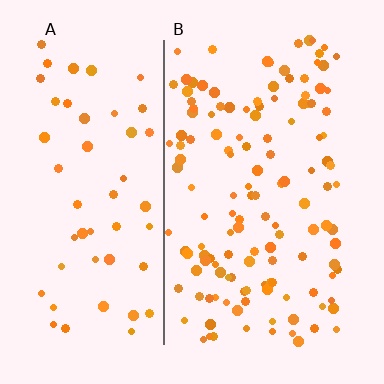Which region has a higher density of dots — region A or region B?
B (the right).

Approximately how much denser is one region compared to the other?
Approximately 2.4× — region B over region A.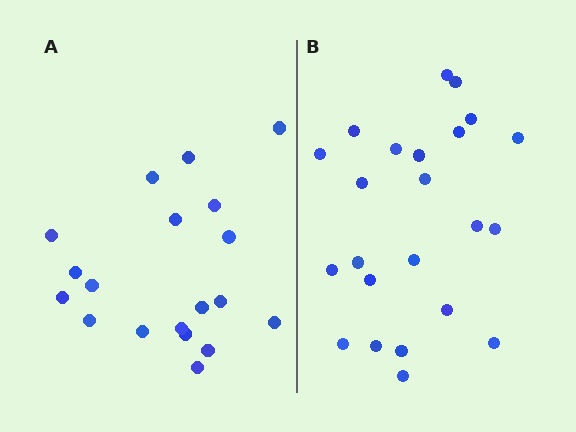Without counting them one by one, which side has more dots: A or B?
Region B (the right region) has more dots.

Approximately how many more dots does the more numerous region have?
Region B has about 4 more dots than region A.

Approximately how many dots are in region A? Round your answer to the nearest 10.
About 20 dots. (The exact count is 19, which rounds to 20.)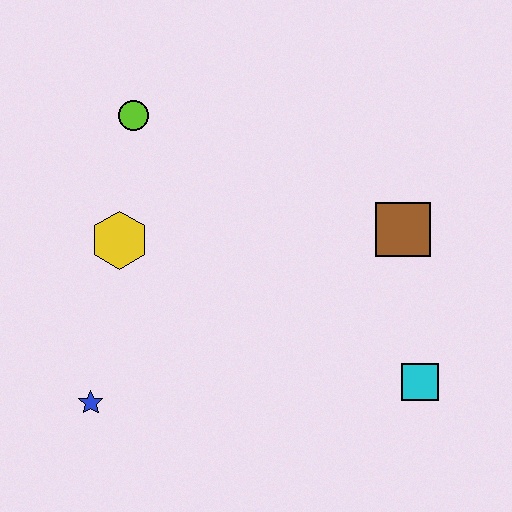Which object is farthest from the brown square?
The blue star is farthest from the brown square.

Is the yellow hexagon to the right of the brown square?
No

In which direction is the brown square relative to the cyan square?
The brown square is above the cyan square.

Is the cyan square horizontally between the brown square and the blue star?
No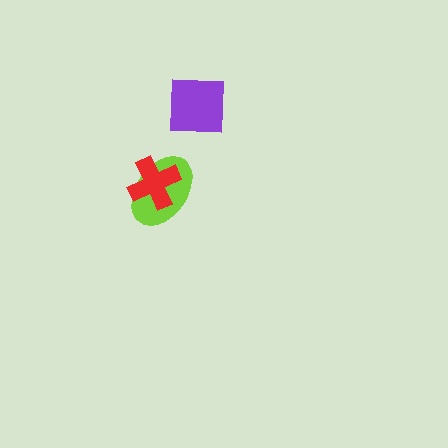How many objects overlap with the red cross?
1 object overlaps with the red cross.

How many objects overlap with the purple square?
0 objects overlap with the purple square.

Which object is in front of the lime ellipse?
The red cross is in front of the lime ellipse.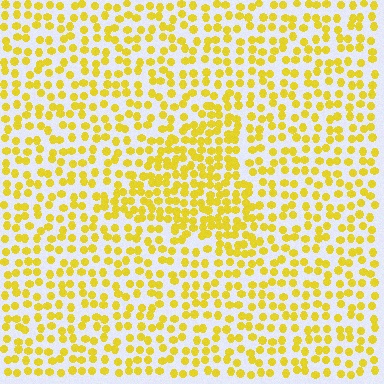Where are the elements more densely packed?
The elements are more densely packed inside the triangle boundary.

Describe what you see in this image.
The image contains small yellow elements arranged at two different densities. A triangle-shaped region is visible where the elements are more densely packed than the surrounding area.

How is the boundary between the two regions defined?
The boundary is defined by a change in element density (approximately 1.7x ratio). All elements are the same color, size, and shape.